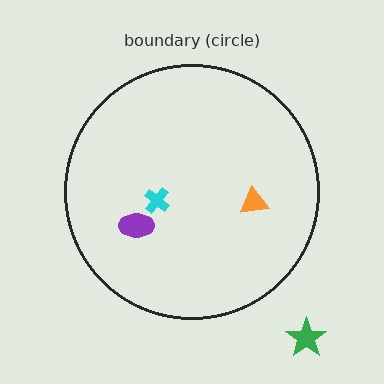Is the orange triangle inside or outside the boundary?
Inside.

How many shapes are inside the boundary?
3 inside, 1 outside.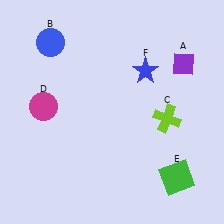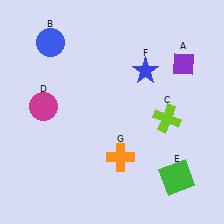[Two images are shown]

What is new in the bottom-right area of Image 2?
An orange cross (G) was added in the bottom-right area of Image 2.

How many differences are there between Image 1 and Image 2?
There is 1 difference between the two images.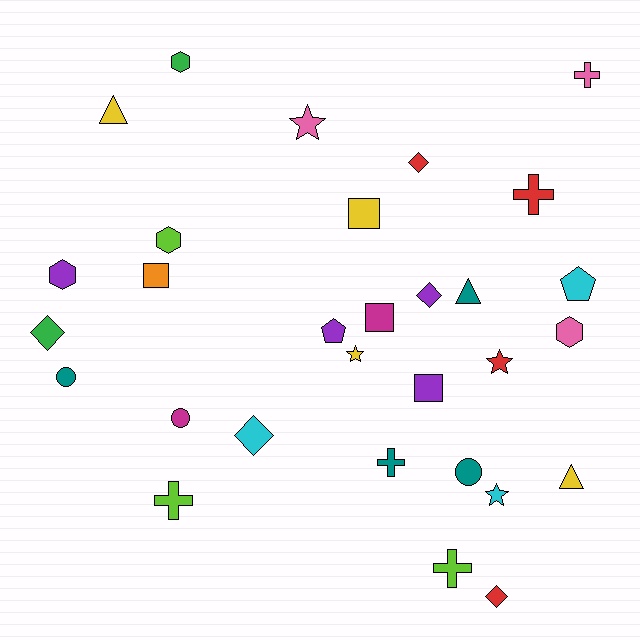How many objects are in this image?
There are 30 objects.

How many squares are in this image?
There are 4 squares.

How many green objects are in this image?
There are 2 green objects.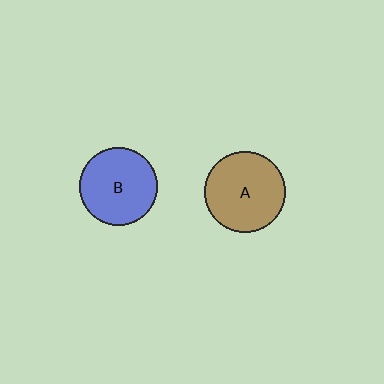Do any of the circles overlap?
No, none of the circles overlap.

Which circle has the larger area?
Circle A (brown).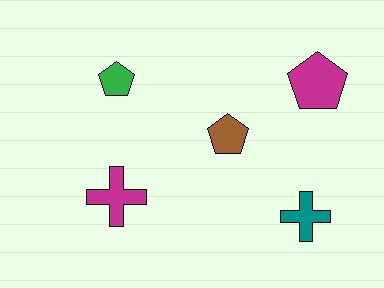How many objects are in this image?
There are 5 objects.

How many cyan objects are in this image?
There are no cyan objects.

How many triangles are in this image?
There are no triangles.